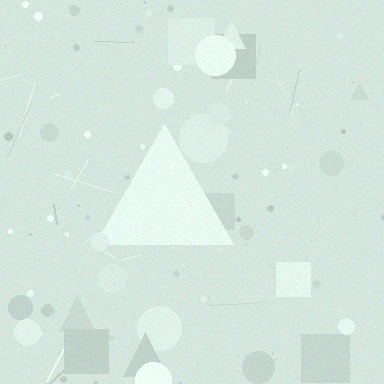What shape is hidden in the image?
A triangle is hidden in the image.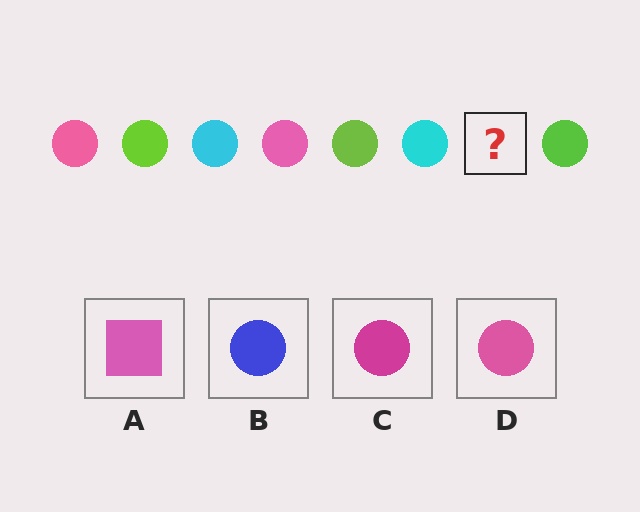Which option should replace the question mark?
Option D.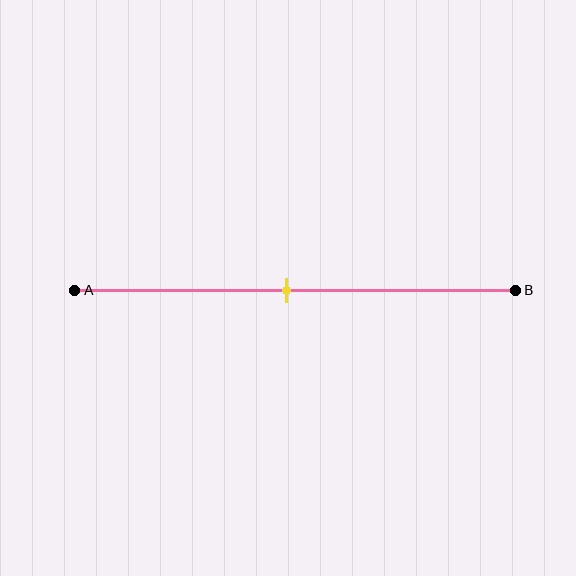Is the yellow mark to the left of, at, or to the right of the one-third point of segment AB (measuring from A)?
The yellow mark is to the right of the one-third point of segment AB.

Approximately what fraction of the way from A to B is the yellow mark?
The yellow mark is approximately 50% of the way from A to B.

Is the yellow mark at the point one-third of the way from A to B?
No, the mark is at about 50% from A, not at the 33% one-third point.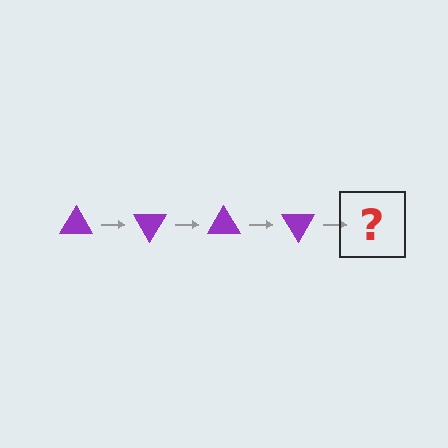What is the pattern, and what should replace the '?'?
The pattern is that the triangle rotates 60 degrees each step. The '?' should be a purple triangle rotated 240 degrees.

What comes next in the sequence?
The next element should be a purple triangle rotated 240 degrees.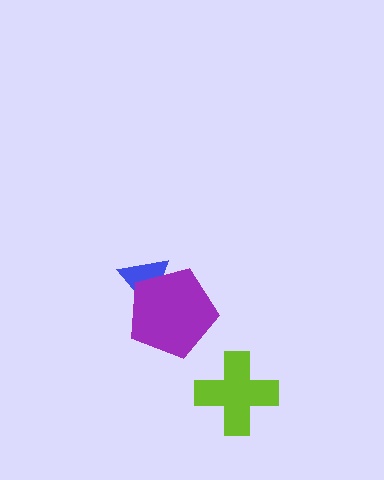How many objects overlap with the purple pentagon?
1 object overlaps with the purple pentagon.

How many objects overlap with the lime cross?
0 objects overlap with the lime cross.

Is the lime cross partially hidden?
No, no other shape covers it.